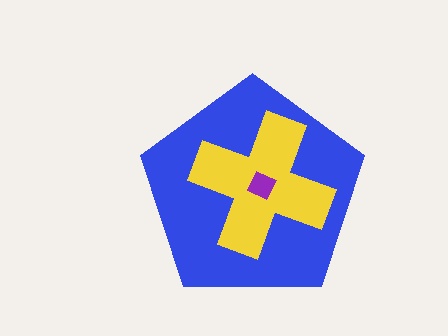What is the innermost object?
The purple square.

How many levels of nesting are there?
3.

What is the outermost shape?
The blue pentagon.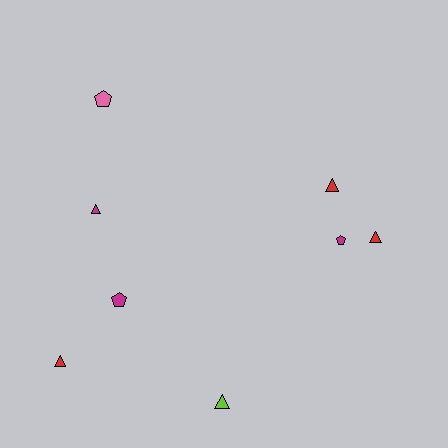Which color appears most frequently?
Red, with 3 objects.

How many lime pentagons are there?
There are no lime pentagons.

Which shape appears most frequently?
Triangle, with 5 objects.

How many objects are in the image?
There are 8 objects.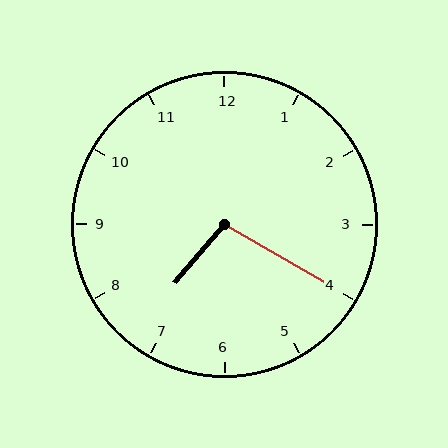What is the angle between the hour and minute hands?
Approximately 100 degrees.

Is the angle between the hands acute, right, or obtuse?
It is obtuse.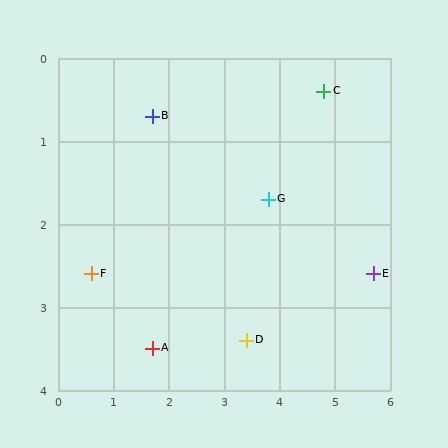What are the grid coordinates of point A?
Point A is at approximately (1.7, 3.5).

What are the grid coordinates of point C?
Point C is at approximately (4.8, 0.4).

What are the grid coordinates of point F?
Point F is at approximately (0.6, 2.6).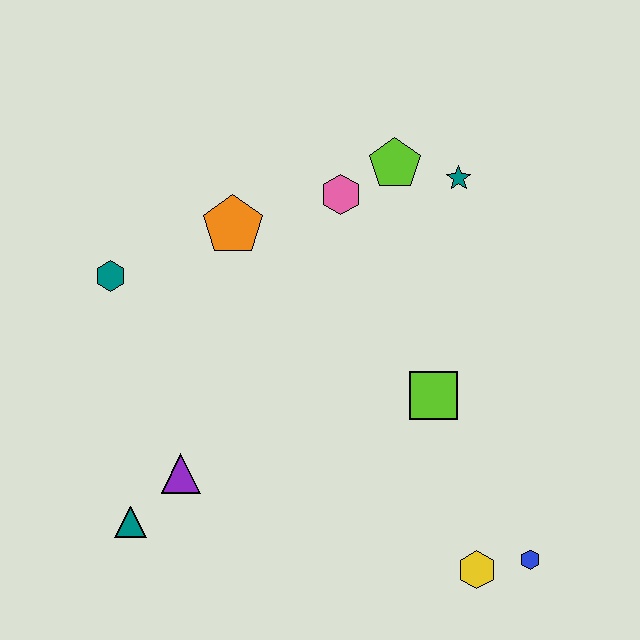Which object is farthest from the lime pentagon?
The teal triangle is farthest from the lime pentagon.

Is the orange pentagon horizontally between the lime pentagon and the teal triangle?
Yes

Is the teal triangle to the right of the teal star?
No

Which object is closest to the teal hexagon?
The orange pentagon is closest to the teal hexagon.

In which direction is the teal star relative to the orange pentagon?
The teal star is to the right of the orange pentagon.